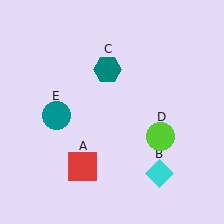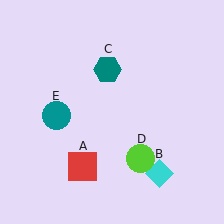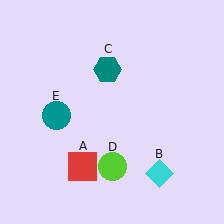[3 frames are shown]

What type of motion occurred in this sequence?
The lime circle (object D) rotated clockwise around the center of the scene.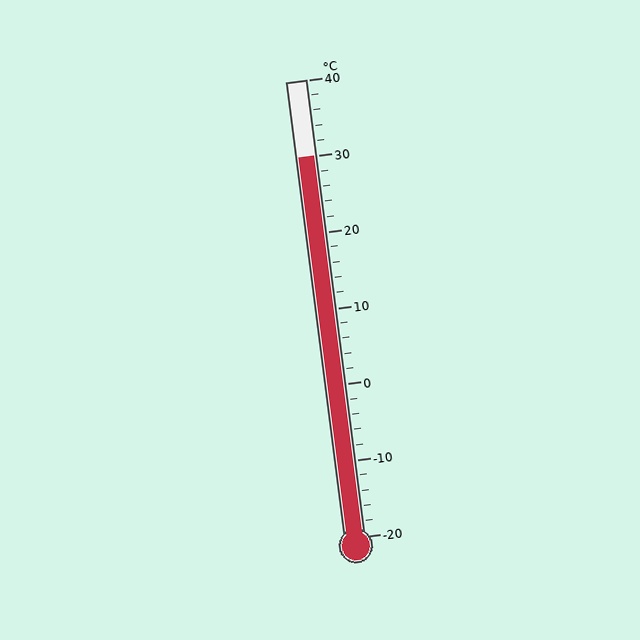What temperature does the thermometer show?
The thermometer shows approximately 30°C.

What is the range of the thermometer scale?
The thermometer scale ranges from -20°C to 40°C.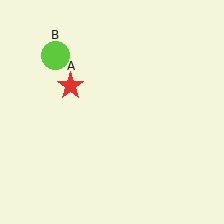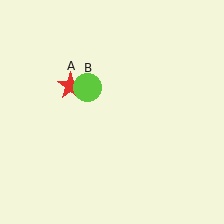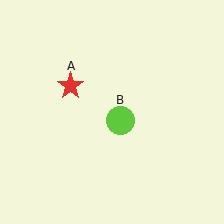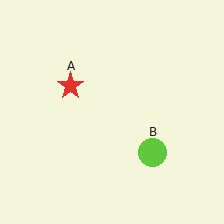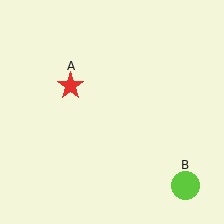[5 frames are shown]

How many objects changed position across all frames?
1 object changed position: lime circle (object B).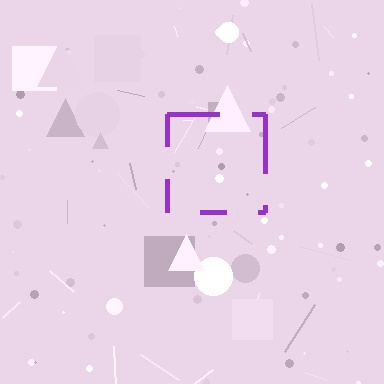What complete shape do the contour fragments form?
The contour fragments form a square.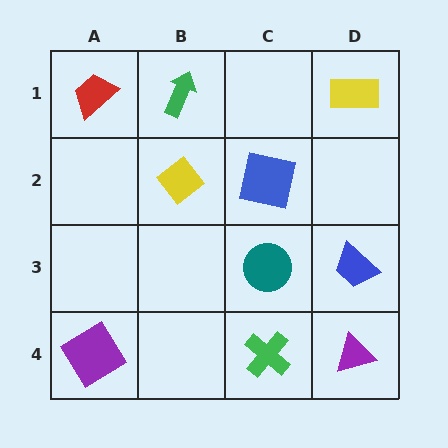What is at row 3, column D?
A blue trapezoid.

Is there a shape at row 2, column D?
No, that cell is empty.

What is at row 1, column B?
A green arrow.